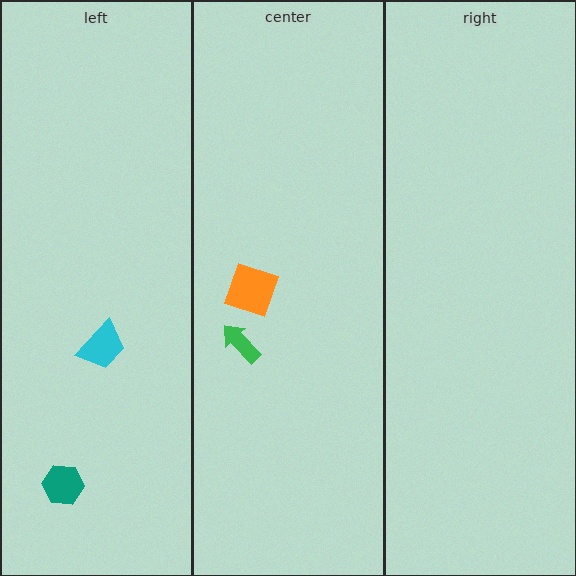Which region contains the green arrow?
The center region.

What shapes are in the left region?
The cyan trapezoid, the teal hexagon.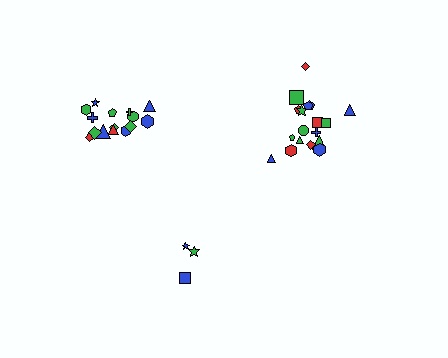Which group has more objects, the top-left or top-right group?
The top-right group.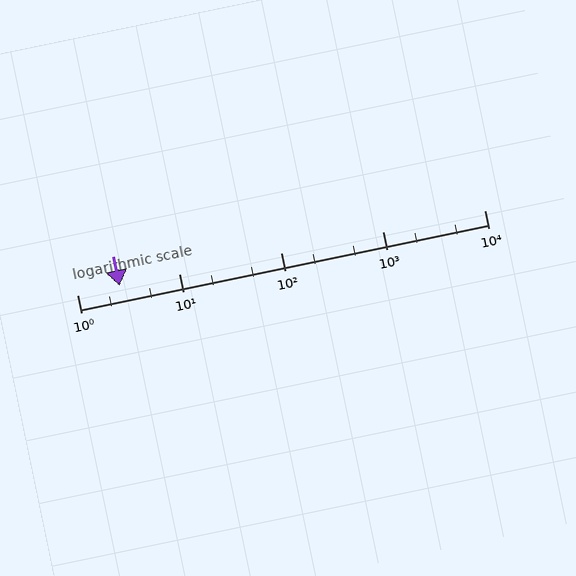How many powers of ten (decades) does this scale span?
The scale spans 4 decades, from 1 to 10000.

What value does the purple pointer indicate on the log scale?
The pointer indicates approximately 2.6.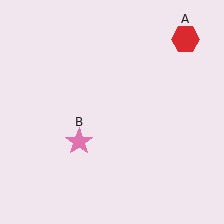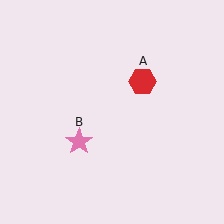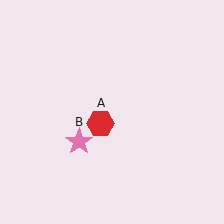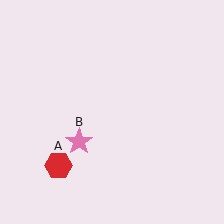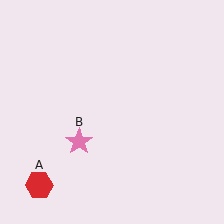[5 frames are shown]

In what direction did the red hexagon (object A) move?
The red hexagon (object A) moved down and to the left.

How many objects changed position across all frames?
1 object changed position: red hexagon (object A).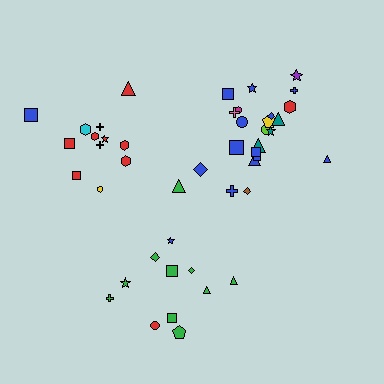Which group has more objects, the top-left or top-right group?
The top-right group.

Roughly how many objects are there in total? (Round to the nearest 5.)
Roughly 45 objects in total.